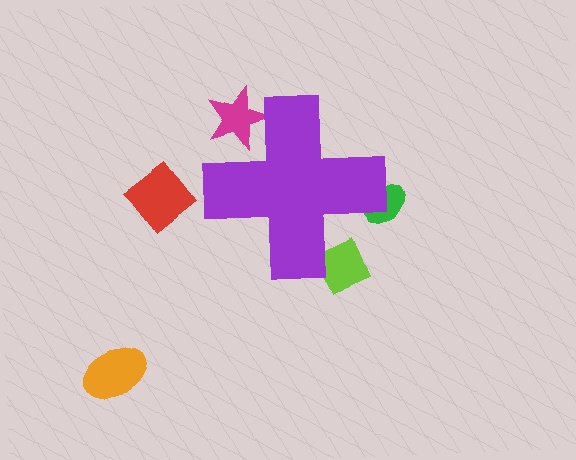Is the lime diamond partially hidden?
Yes, the lime diamond is partially hidden behind the purple cross.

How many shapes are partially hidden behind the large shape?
3 shapes are partially hidden.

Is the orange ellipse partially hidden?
No, the orange ellipse is fully visible.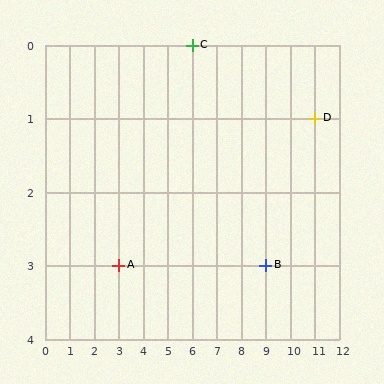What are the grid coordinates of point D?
Point D is at grid coordinates (11, 1).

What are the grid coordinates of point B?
Point B is at grid coordinates (9, 3).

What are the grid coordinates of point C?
Point C is at grid coordinates (6, 0).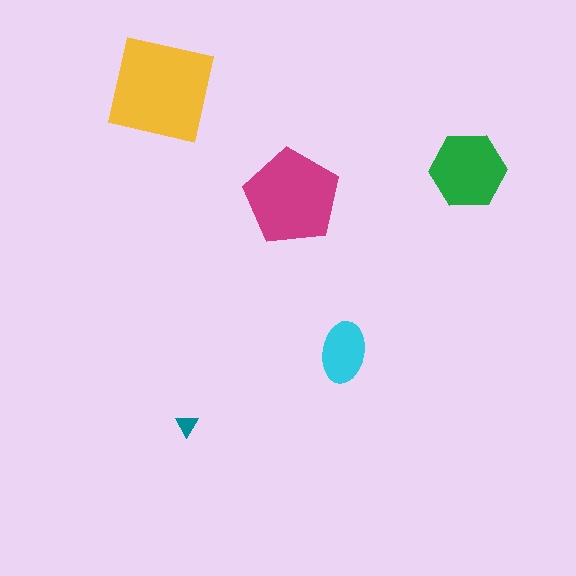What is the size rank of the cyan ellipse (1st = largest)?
4th.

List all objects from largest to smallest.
The yellow square, the magenta pentagon, the green hexagon, the cyan ellipse, the teal triangle.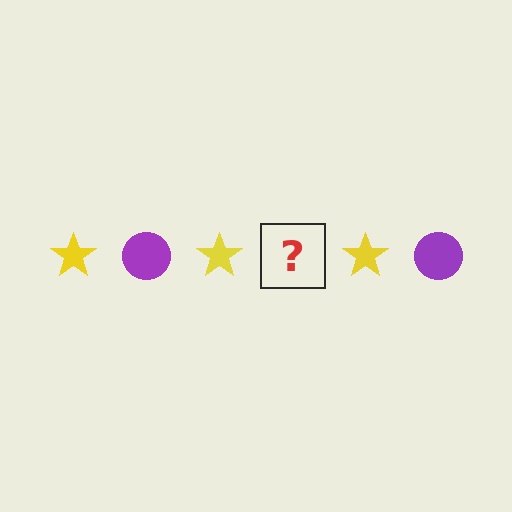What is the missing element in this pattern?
The missing element is a purple circle.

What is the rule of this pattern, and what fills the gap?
The rule is that the pattern alternates between yellow star and purple circle. The gap should be filled with a purple circle.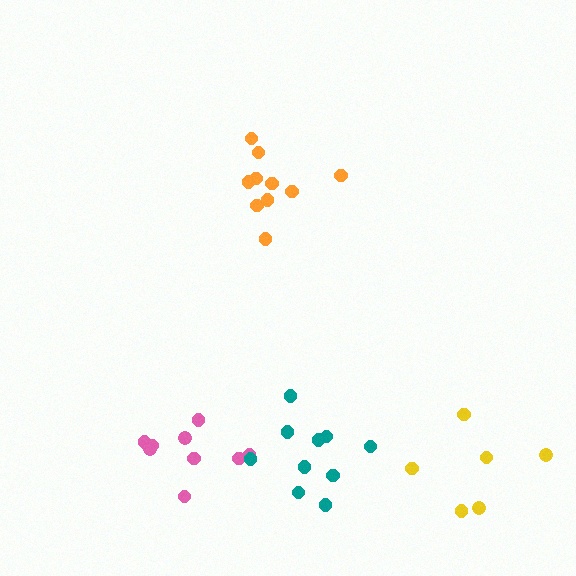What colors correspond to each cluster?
The clusters are colored: orange, pink, yellow, teal.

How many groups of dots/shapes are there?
There are 4 groups.